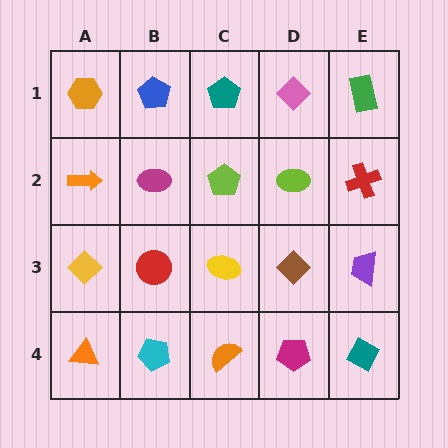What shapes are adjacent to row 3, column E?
A red cross (row 2, column E), a teal diamond (row 4, column E), a brown diamond (row 3, column D).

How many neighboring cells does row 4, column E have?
2.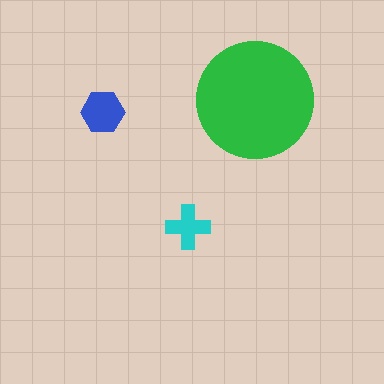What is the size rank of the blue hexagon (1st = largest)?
2nd.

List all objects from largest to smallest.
The green circle, the blue hexagon, the cyan cross.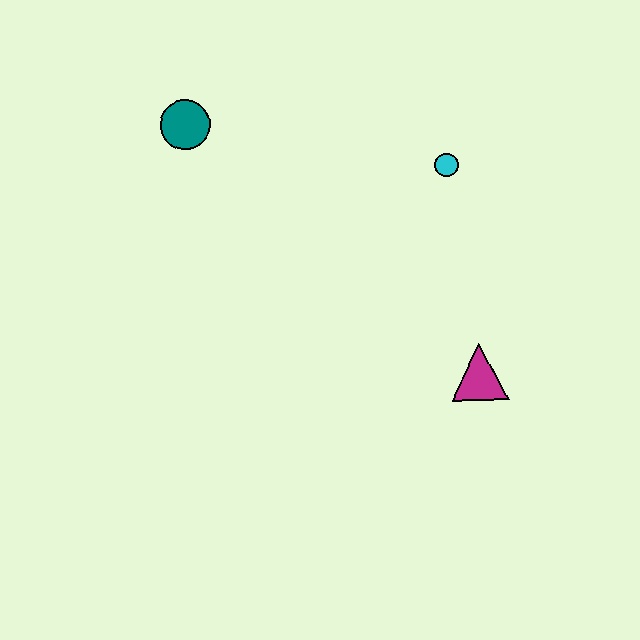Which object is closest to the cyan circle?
The magenta triangle is closest to the cyan circle.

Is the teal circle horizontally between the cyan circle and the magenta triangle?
No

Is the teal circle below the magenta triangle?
No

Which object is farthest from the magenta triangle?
The teal circle is farthest from the magenta triangle.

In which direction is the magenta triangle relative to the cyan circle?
The magenta triangle is below the cyan circle.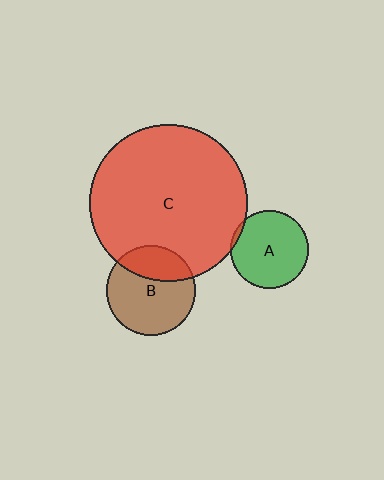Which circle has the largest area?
Circle C (red).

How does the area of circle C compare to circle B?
Approximately 3.1 times.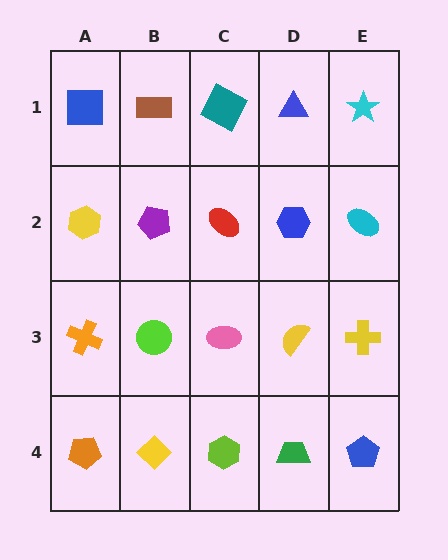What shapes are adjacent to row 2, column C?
A teal square (row 1, column C), a pink ellipse (row 3, column C), a purple pentagon (row 2, column B), a blue hexagon (row 2, column D).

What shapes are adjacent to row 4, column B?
A lime circle (row 3, column B), an orange pentagon (row 4, column A), a lime hexagon (row 4, column C).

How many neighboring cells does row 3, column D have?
4.